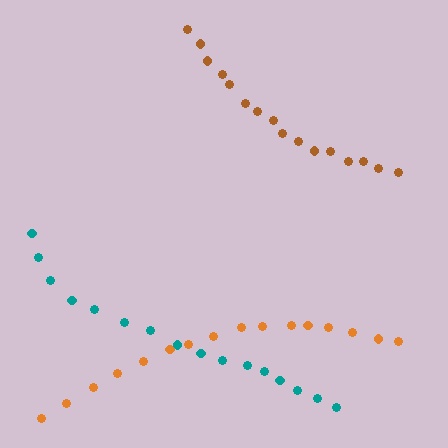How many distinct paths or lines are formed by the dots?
There are 3 distinct paths.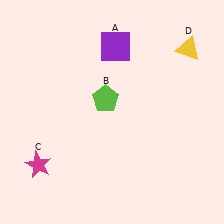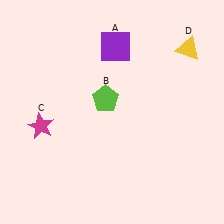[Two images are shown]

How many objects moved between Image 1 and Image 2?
1 object moved between the two images.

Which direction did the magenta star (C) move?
The magenta star (C) moved up.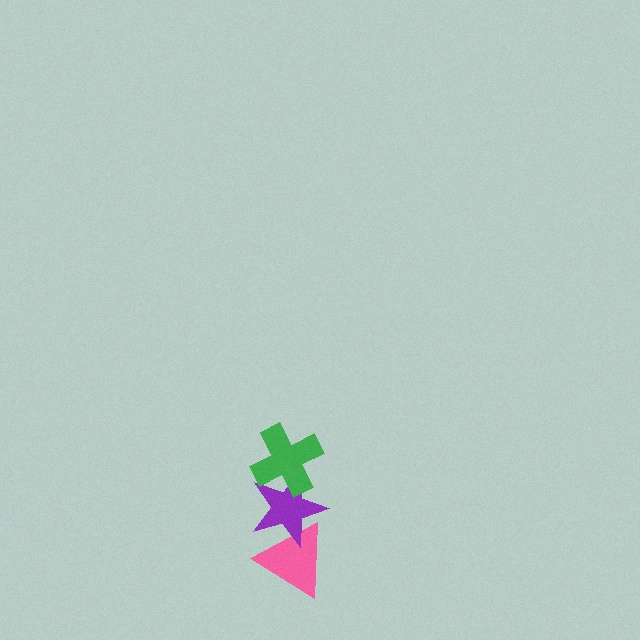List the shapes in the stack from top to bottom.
From top to bottom: the green cross, the purple star, the pink triangle.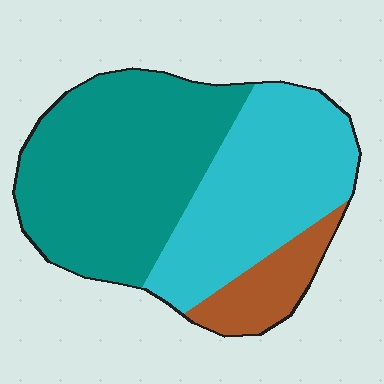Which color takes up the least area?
Brown, at roughly 10%.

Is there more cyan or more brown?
Cyan.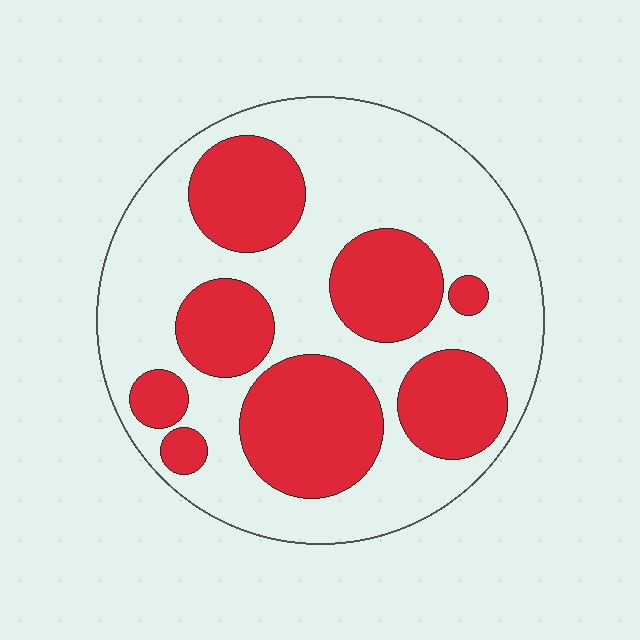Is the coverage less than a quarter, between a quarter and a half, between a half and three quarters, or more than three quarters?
Between a quarter and a half.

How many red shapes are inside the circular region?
8.